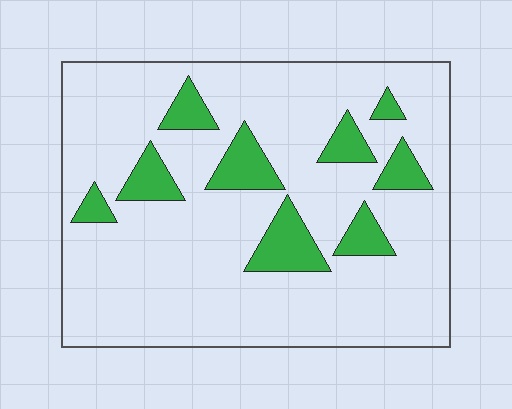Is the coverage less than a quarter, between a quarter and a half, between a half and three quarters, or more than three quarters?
Less than a quarter.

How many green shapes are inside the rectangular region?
9.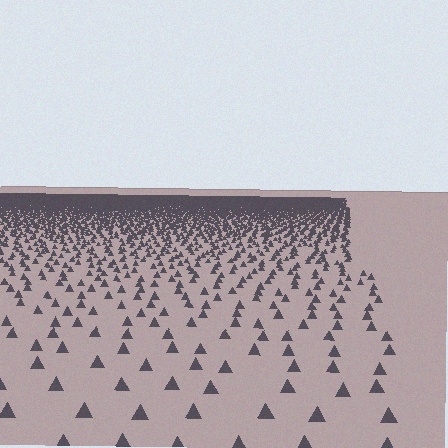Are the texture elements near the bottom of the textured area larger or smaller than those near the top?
Larger. Near the bottom, elements are closer to the viewer and appear at a bigger on-screen size.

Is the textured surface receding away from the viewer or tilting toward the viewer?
The surface is receding away from the viewer. Texture elements get smaller and denser toward the top.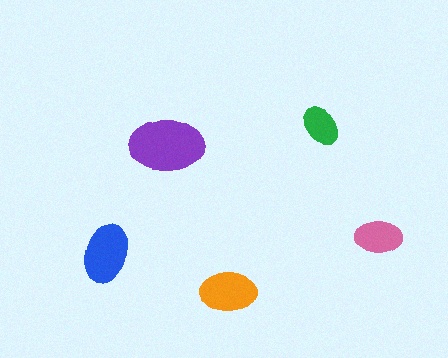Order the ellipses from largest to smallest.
the purple one, the blue one, the orange one, the pink one, the green one.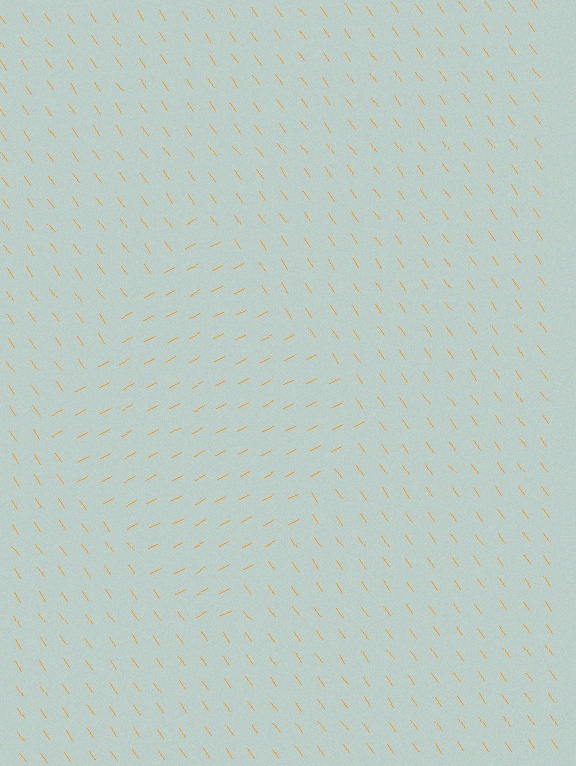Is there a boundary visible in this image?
Yes, there is a texture boundary formed by a change in line orientation.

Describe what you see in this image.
The image is filled with small orange line segments. A diamond region in the image has lines oriented differently from the surrounding lines, creating a visible texture boundary.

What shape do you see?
I see a diamond.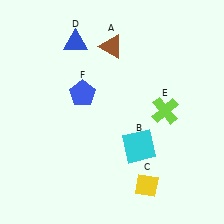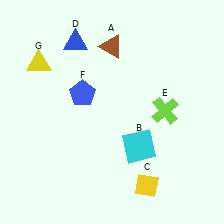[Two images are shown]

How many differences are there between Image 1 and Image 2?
There is 1 difference between the two images.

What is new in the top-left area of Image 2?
A yellow triangle (G) was added in the top-left area of Image 2.